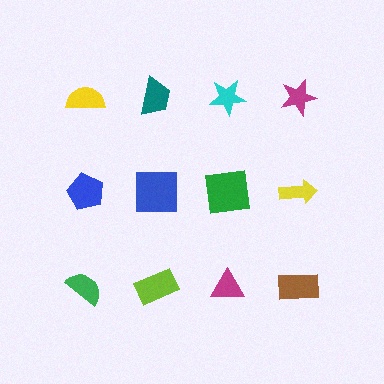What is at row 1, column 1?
A yellow semicircle.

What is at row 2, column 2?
A blue square.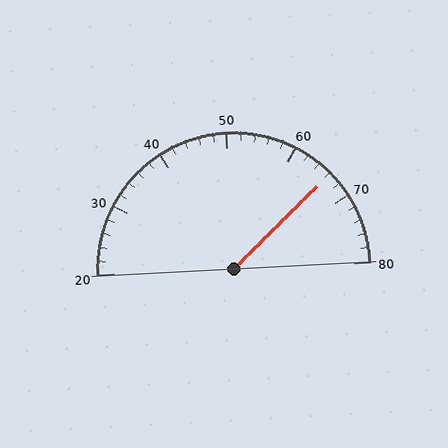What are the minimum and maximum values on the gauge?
The gauge ranges from 20 to 80.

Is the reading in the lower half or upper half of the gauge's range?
The reading is in the upper half of the range (20 to 80).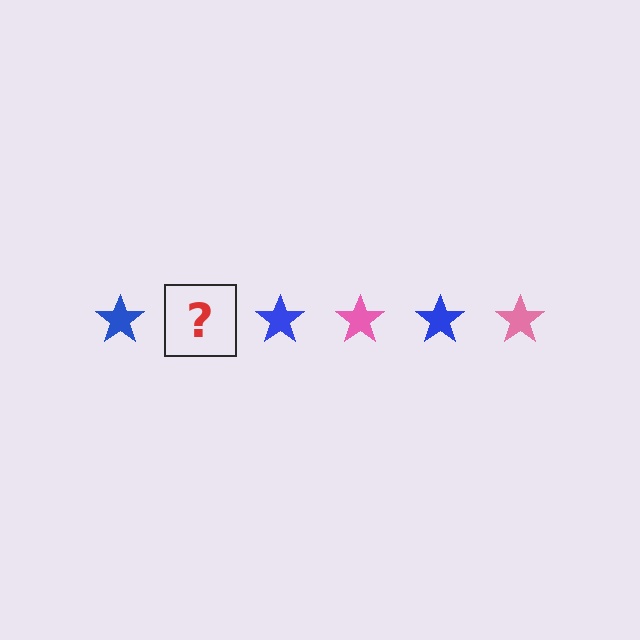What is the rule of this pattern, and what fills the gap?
The rule is that the pattern cycles through blue, pink stars. The gap should be filled with a pink star.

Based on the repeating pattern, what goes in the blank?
The blank should be a pink star.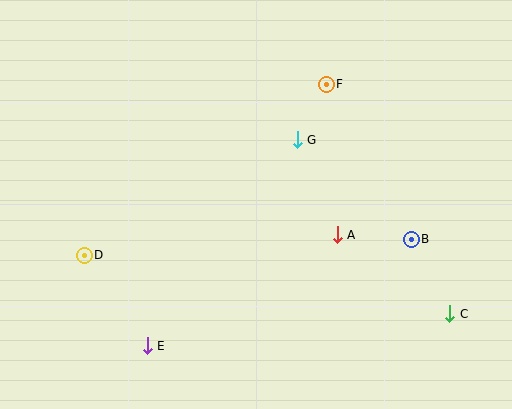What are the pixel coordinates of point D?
Point D is at (84, 255).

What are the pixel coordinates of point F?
Point F is at (326, 84).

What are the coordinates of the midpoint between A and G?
The midpoint between A and G is at (317, 187).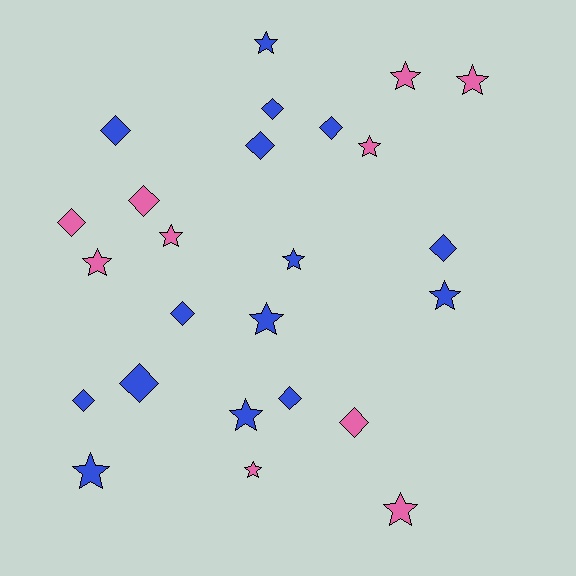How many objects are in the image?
There are 25 objects.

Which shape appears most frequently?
Star, with 13 objects.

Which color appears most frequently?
Blue, with 15 objects.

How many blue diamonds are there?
There are 9 blue diamonds.